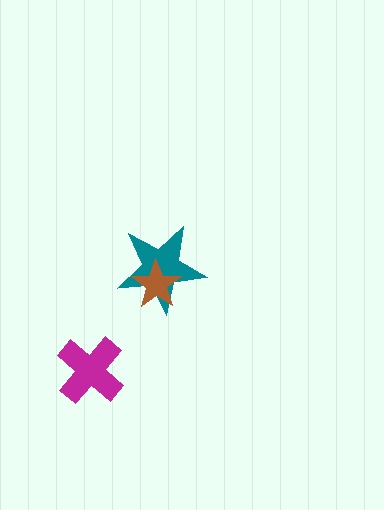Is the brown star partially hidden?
No, no other shape covers it.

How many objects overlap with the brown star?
1 object overlaps with the brown star.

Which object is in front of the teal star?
The brown star is in front of the teal star.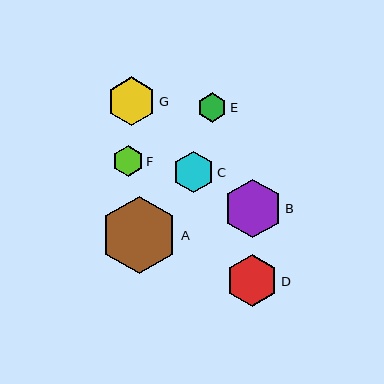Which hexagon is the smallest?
Hexagon E is the smallest with a size of approximately 29 pixels.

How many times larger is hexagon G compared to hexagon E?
Hexagon G is approximately 1.7 times the size of hexagon E.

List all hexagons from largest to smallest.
From largest to smallest: A, B, D, G, C, F, E.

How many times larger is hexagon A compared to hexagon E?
Hexagon A is approximately 2.6 times the size of hexagon E.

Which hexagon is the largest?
Hexagon A is the largest with a size of approximately 77 pixels.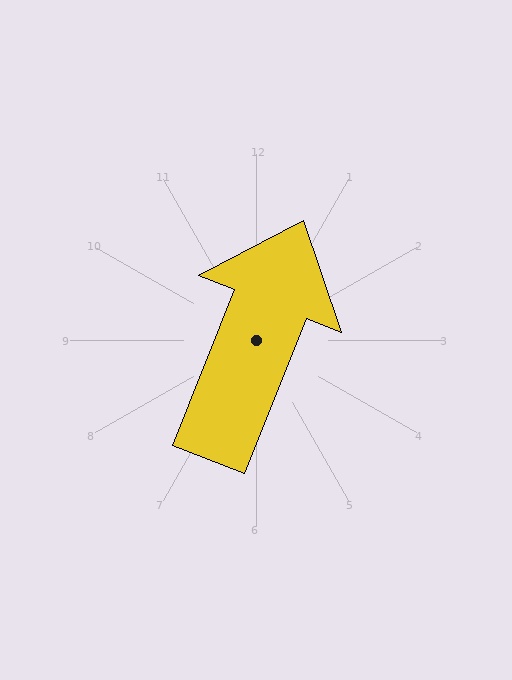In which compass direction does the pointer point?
North.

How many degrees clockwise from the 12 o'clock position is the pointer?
Approximately 22 degrees.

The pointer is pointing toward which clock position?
Roughly 1 o'clock.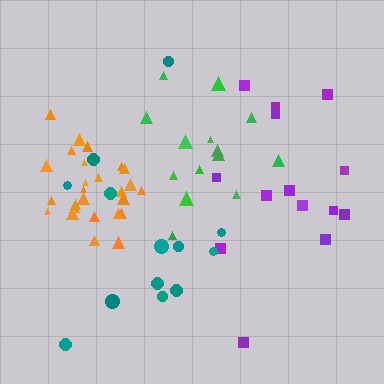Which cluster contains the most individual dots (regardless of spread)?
Orange (27).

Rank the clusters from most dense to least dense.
orange, green, purple, teal.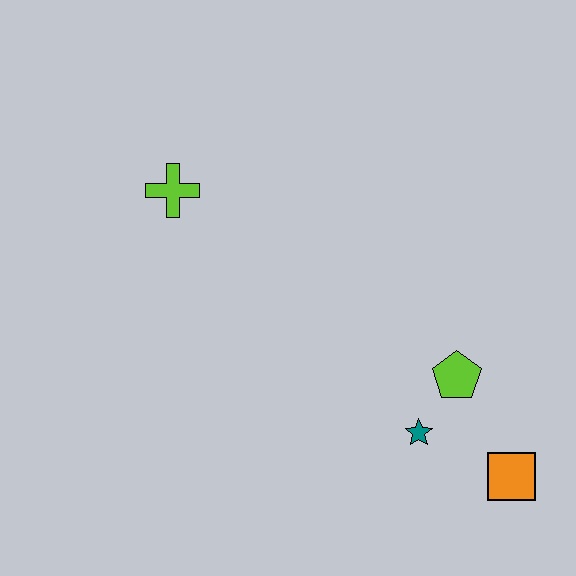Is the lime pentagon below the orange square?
No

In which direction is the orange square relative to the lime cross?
The orange square is to the right of the lime cross.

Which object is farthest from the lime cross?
The orange square is farthest from the lime cross.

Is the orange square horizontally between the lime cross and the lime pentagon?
No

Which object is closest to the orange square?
The teal star is closest to the orange square.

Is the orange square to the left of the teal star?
No